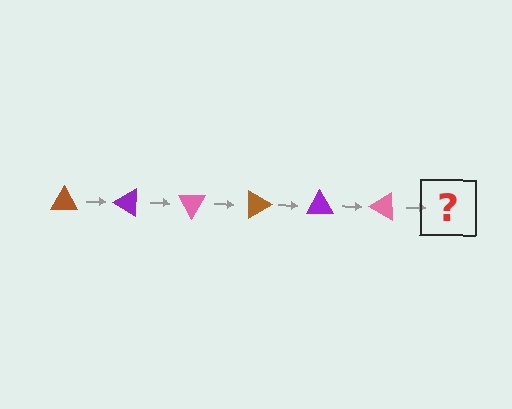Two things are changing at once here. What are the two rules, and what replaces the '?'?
The two rules are that it rotates 30 degrees each step and the color cycles through brown, purple, and pink. The '?' should be a brown triangle, rotated 180 degrees from the start.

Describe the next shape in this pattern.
It should be a brown triangle, rotated 180 degrees from the start.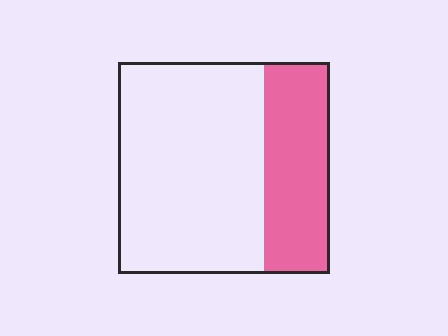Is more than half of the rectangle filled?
No.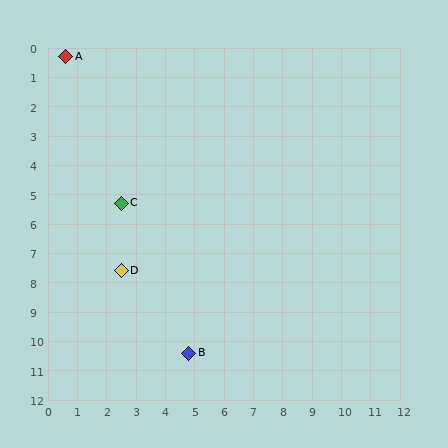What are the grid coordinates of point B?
Point B is at approximately (4.8, 10.4).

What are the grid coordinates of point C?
Point C is at approximately (2.5, 5.3).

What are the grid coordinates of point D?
Point D is at approximately (2.5, 7.6).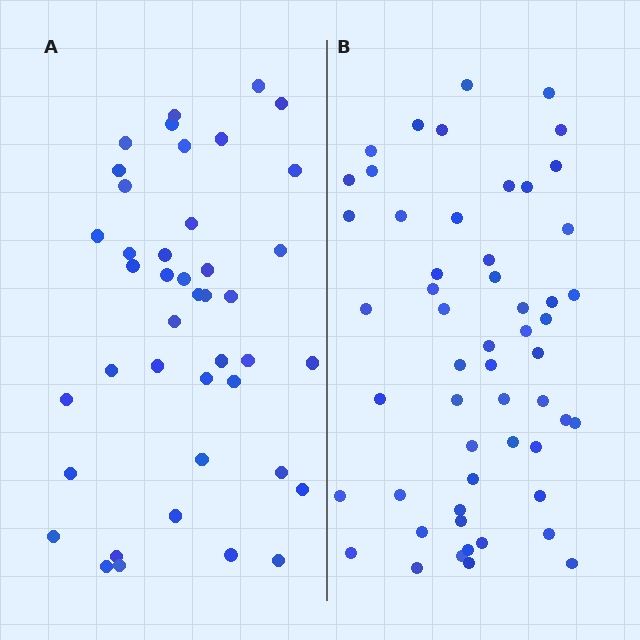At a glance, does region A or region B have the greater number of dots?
Region B (the right region) has more dots.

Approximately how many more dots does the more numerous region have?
Region B has roughly 12 or so more dots than region A.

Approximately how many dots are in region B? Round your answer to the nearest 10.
About 50 dots. (The exact count is 54, which rounds to 50.)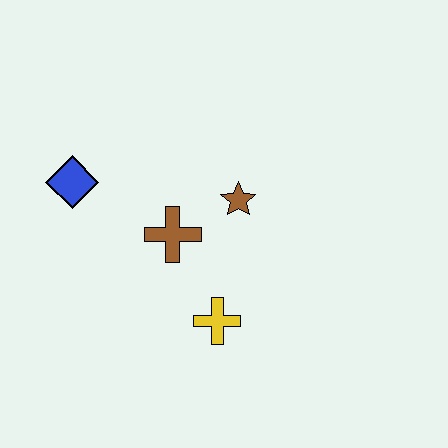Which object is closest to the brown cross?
The brown star is closest to the brown cross.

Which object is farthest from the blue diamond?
The yellow cross is farthest from the blue diamond.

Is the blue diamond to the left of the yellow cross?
Yes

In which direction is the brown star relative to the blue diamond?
The brown star is to the right of the blue diamond.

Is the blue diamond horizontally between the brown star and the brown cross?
No